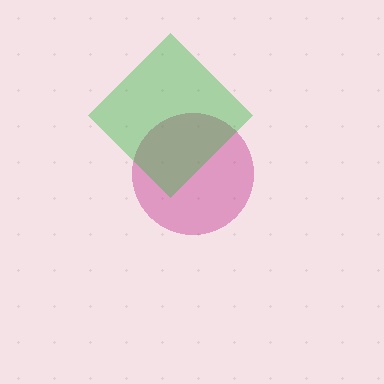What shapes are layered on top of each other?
The layered shapes are: a magenta circle, a green diamond.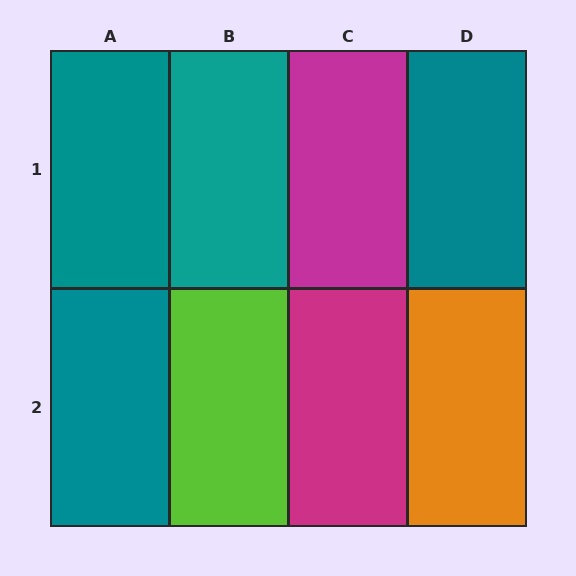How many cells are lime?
1 cell is lime.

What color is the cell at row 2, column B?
Lime.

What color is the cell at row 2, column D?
Orange.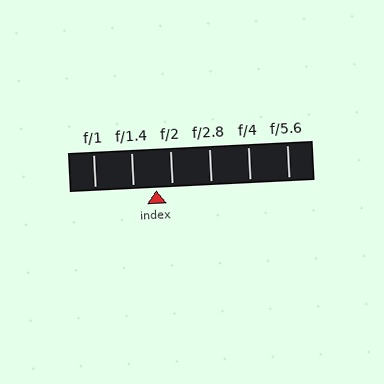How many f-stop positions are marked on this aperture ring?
There are 6 f-stop positions marked.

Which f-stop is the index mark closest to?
The index mark is closest to f/2.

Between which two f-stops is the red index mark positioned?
The index mark is between f/1.4 and f/2.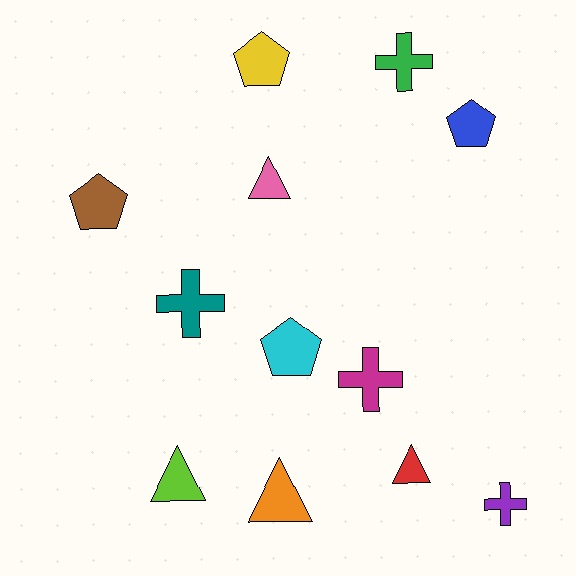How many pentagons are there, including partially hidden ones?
There are 4 pentagons.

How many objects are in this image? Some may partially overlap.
There are 12 objects.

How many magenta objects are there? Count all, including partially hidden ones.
There is 1 magenta object.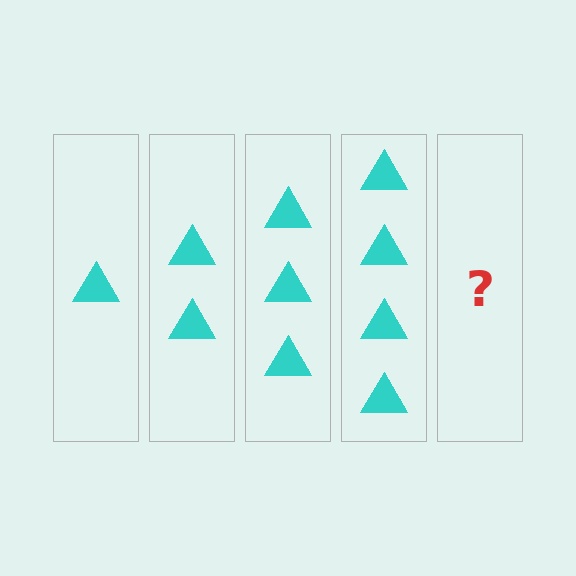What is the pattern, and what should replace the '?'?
The pattern is that each step adds one more triangle. The '?' should be 5 triangles.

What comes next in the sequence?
The next element should be 5 triangles.